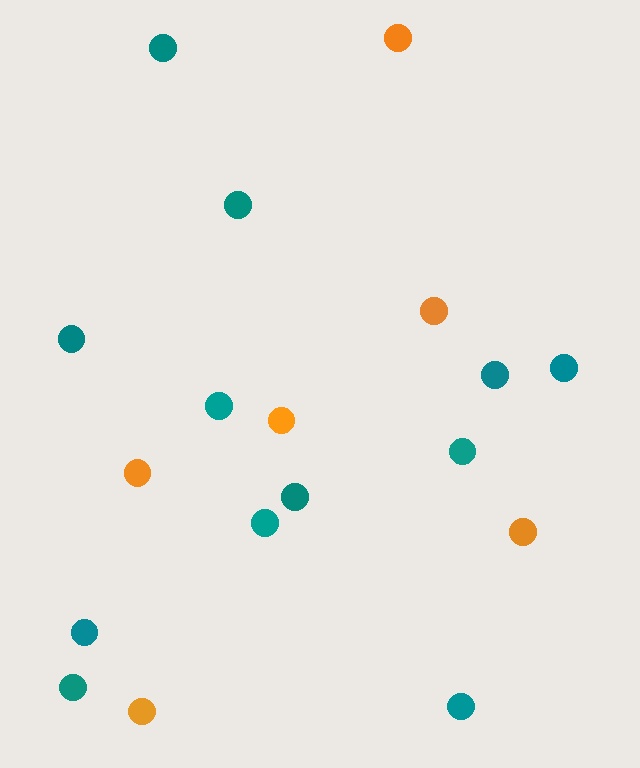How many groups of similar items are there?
There are 2 groups: one group of orange circles (6) and one group of teal circles (12).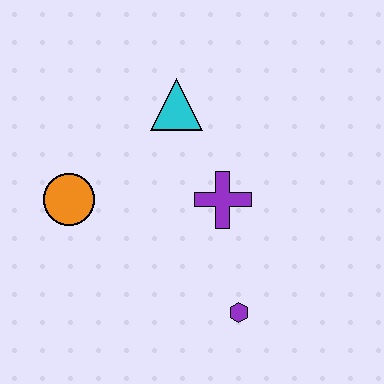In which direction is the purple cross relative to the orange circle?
The purple cross is to the right of the orange circle.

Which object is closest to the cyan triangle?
The purple cross is closest to the cyan triangle.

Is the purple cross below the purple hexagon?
No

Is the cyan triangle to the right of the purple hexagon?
No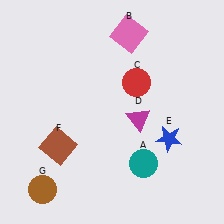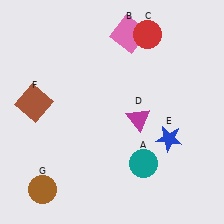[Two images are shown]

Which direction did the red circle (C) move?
The red circle (C) moved up.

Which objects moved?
The objects that moved are: the red circle (C), the brown square (F).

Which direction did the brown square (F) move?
The brown square (F) moved up.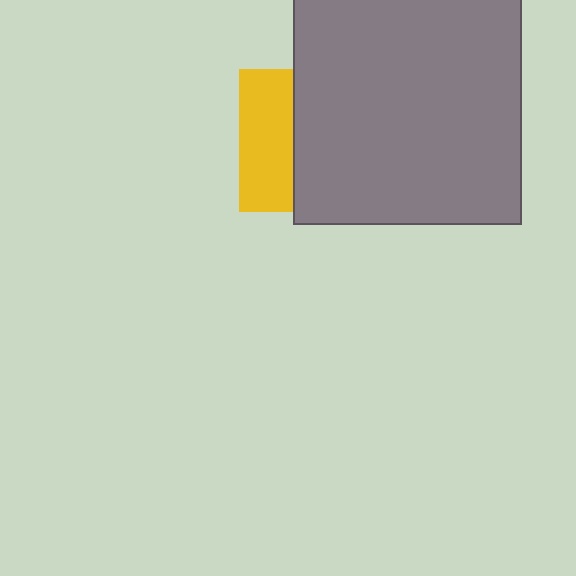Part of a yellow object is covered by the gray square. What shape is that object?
It is a square.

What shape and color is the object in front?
The object in front is a gray square.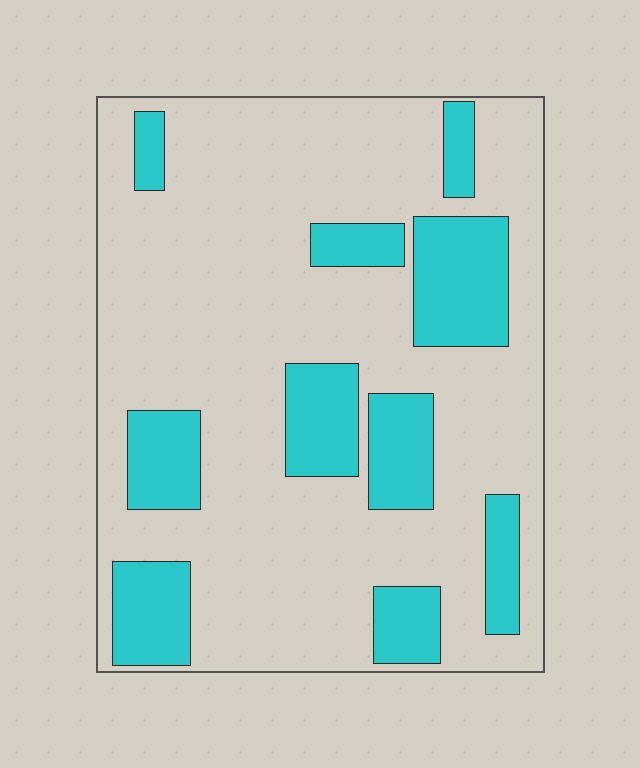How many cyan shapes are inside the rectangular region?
10.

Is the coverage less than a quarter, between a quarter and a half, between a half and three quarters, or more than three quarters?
Less than a quarter.